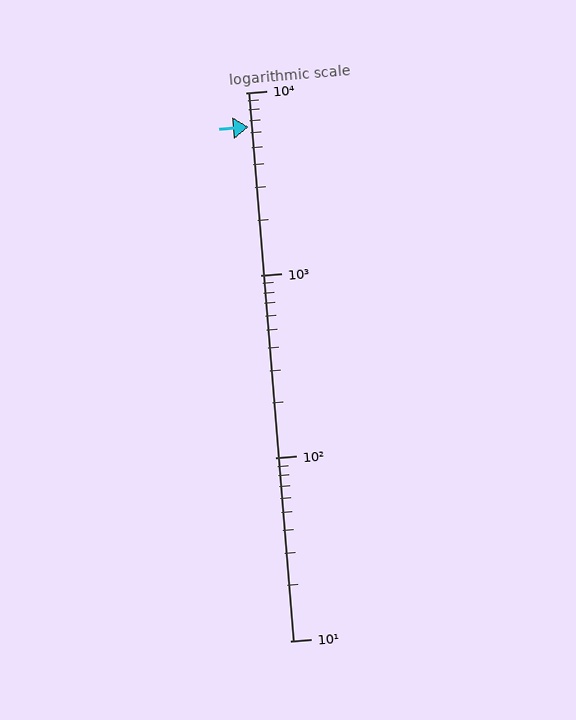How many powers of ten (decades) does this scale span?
The scale spans 3 decades, from 10 to 10000.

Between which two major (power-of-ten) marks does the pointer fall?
The pointer is between 1000 and 10000.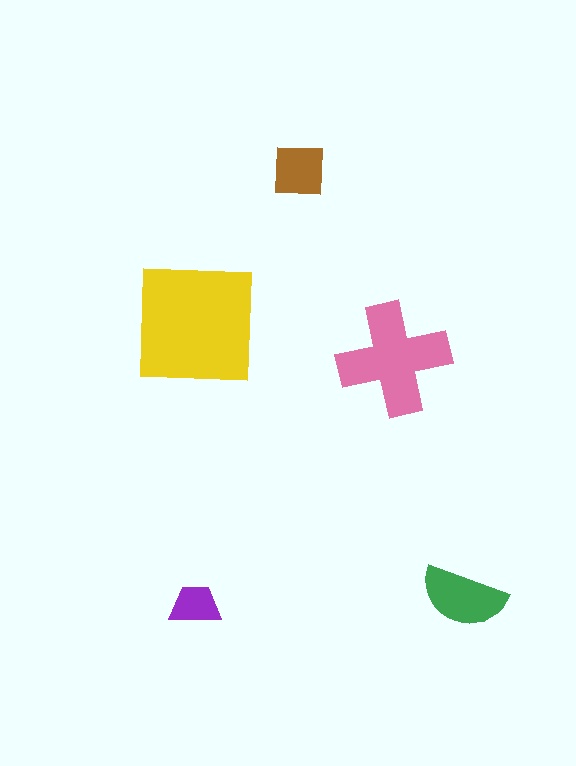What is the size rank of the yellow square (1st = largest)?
1st.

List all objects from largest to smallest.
The yellow square, the pink cross, the green semicircle, the brown square, the purple trapezoid.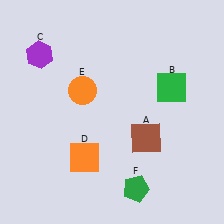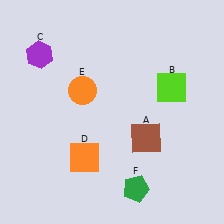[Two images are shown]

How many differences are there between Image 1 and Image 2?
There is 1 difference between the two images.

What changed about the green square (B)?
In Image 1, B is green. In Image 2, it changed to lime.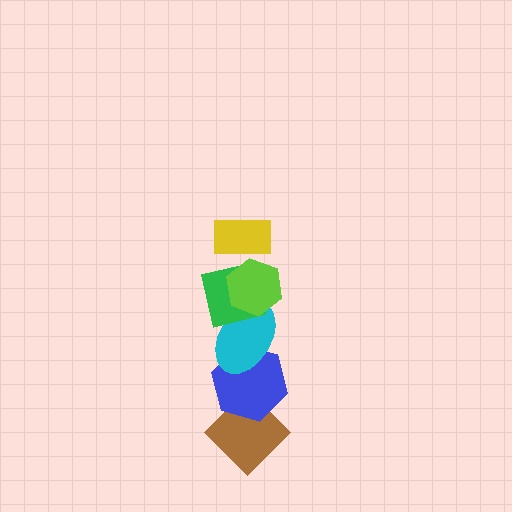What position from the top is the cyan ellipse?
The cyan ellipse is 4th from the top.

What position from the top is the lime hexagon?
The lime hexagon is 2nd from the top.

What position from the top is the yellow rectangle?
The yellow rectangle is 1st from the top.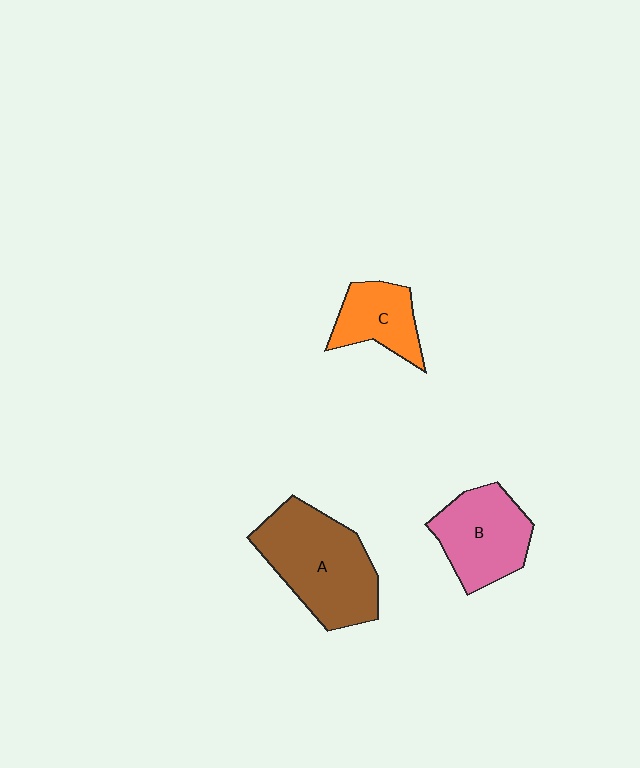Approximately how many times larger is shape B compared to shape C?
Approximately 1.4 times.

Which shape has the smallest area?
Shape C (orange).